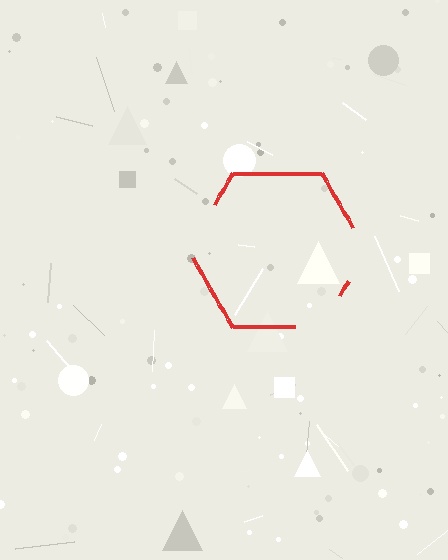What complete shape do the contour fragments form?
The contour fragments form a hexagon.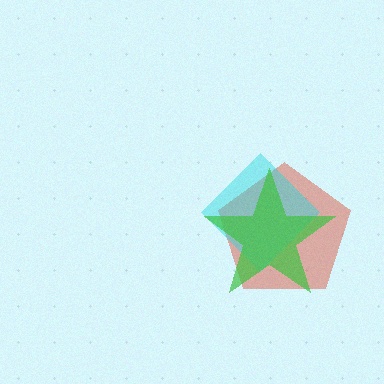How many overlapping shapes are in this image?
There are 3 overlapping shapes in the image.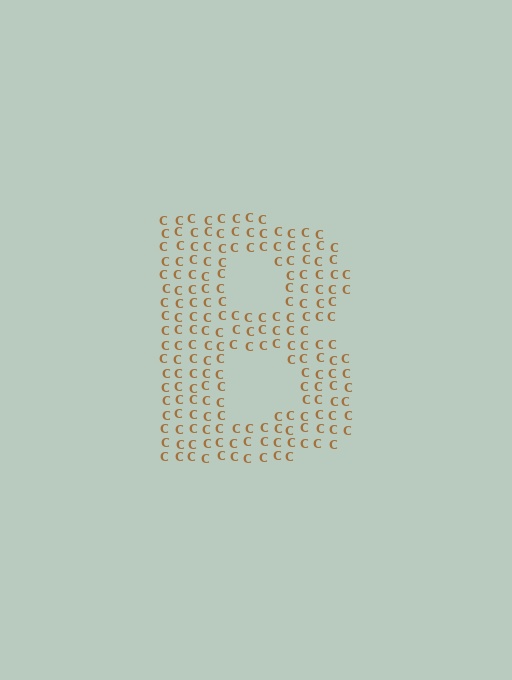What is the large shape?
The large shape is the letter B.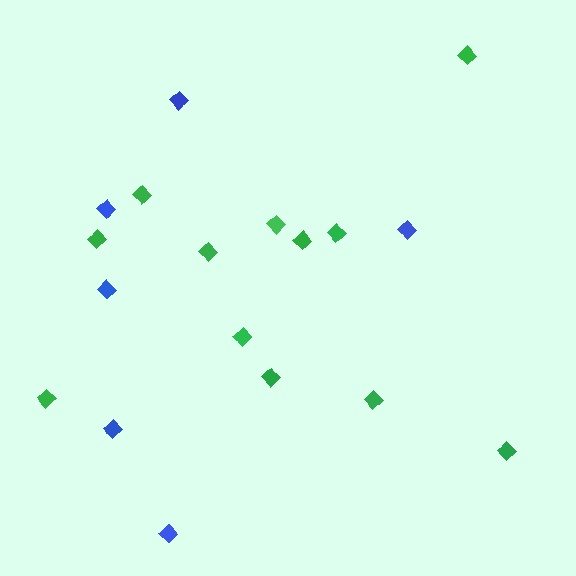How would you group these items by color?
There are 2 groups: one group of green diamonds (12) and one group of blue diamonds (6).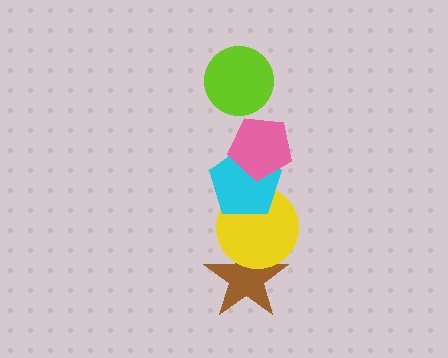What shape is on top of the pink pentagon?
The lime circle is on top of the pink pentagon.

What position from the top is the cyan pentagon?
The cyan pentagon is 3rd from the top.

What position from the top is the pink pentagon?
The pink pentagon is 2nd from the top.